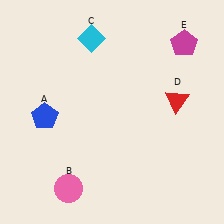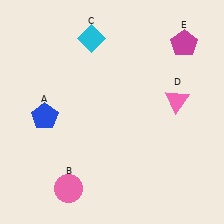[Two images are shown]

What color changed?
The triangle (D) changed from red in Image 1 to pink in Image 2.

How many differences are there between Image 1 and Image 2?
There is 1 difference between the two images.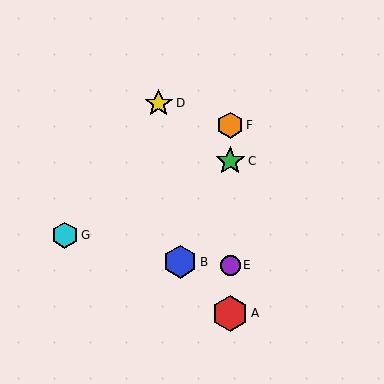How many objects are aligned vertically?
4 objects (A, C, E, F) are aligned vertically.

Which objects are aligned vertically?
Objects A, C, E, F are aligned vertically.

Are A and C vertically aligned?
Yes, both are at x≈230.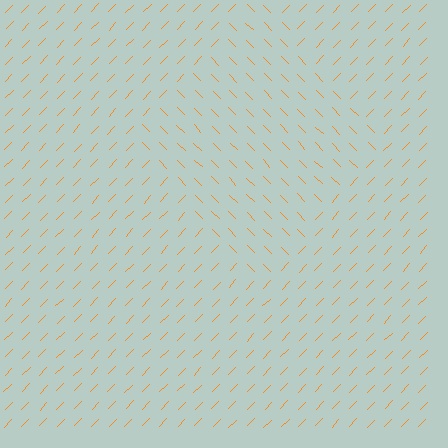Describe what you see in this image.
The image is filled with small orange line segments. A diamond region in the image has lines oriented differently from the surrounding lines, creating a visible texture boundary.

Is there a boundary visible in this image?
Yes, there is a texture boundary formed by a change in line orientation.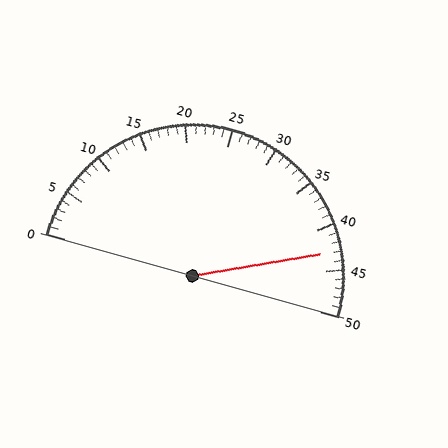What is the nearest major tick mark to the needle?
The nearest major tick mark is 45.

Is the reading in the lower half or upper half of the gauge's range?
The reading is in the upper half of the range (0 to 50).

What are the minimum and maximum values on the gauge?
The gauge ranges from 0 to 50.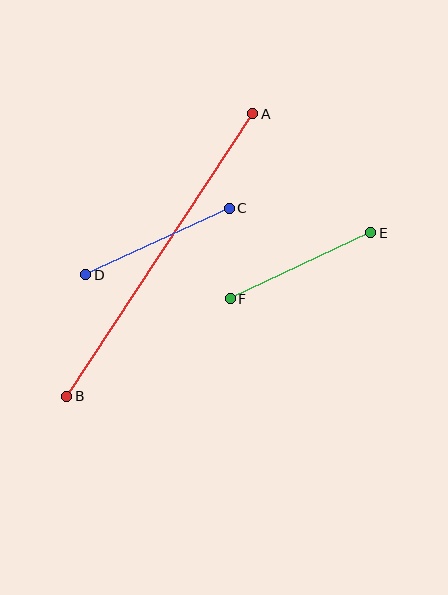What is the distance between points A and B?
The distance is approximately 338 pixels.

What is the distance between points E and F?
The distance is approximately 155 pixels.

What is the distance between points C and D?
The distance is approximately 158 pixels.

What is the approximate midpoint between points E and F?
The midpoint is at approximately (300, 266) pixels.